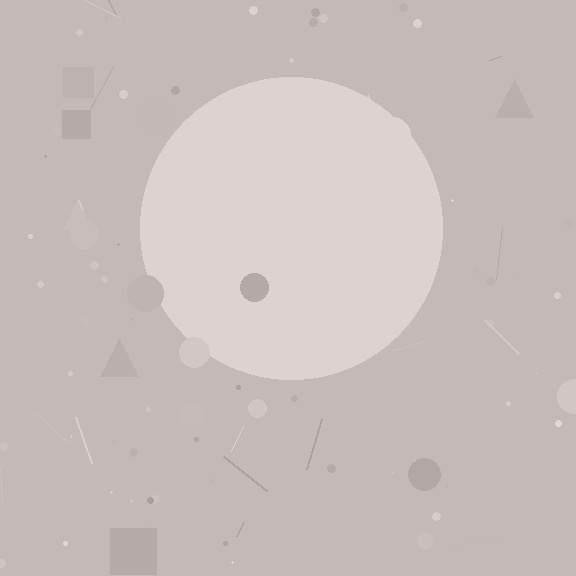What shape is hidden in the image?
A circle is hidden in the image.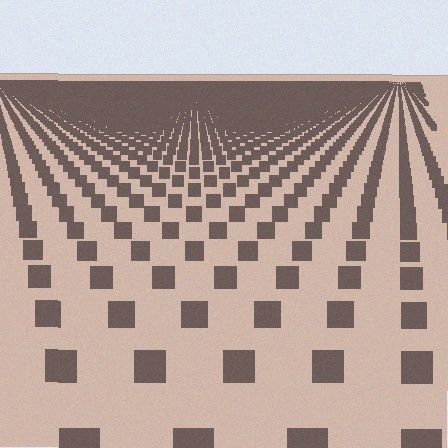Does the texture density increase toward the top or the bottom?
Density increases toward the top.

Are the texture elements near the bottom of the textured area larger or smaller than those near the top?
Larger. Near the bottom, elements are closer to the viewer and appear at a bigger on-screen size.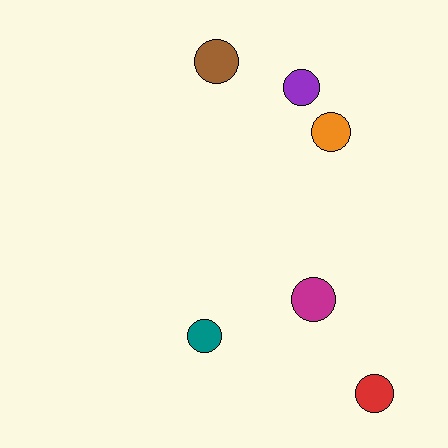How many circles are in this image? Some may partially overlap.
There are 6 circles.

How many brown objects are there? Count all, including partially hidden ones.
There is 1 brown object.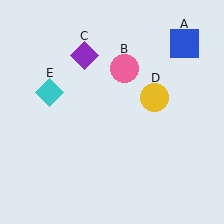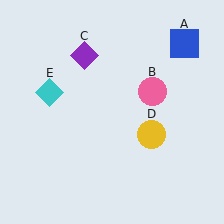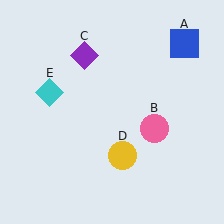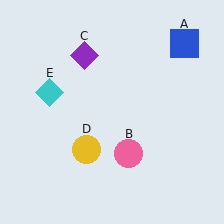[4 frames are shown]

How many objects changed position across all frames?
2 objects changed position: pink circle (object B), yellow circle (object D).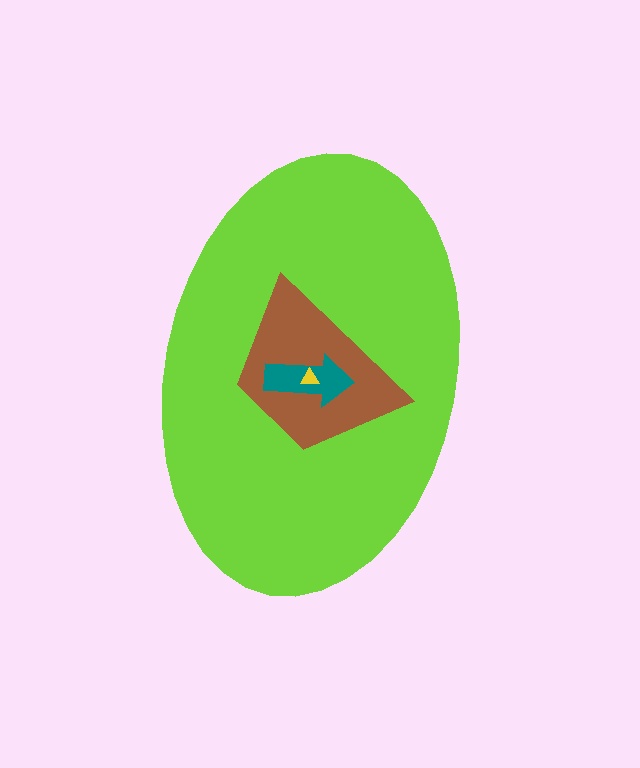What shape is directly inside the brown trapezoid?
The teal arrow.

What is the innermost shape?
The yellow triangle.